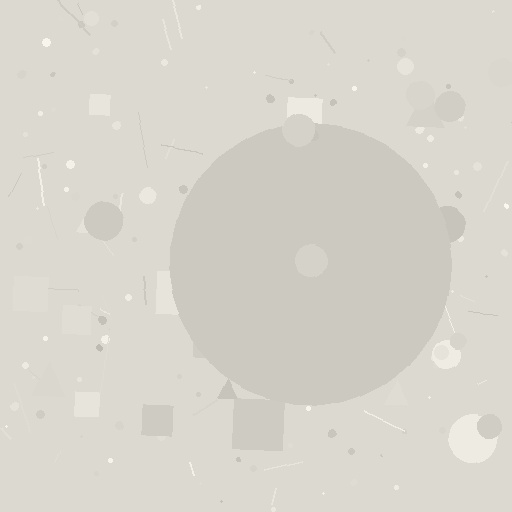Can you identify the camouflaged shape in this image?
The camouflaged shape is a circle.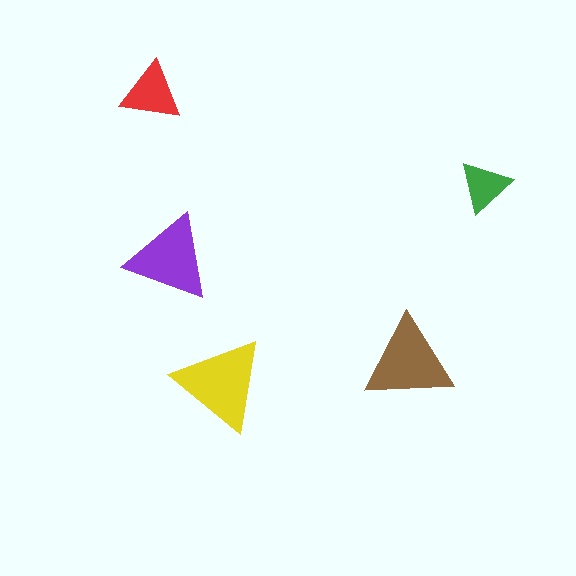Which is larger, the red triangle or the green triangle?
The red one.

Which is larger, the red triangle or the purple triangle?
The purple one.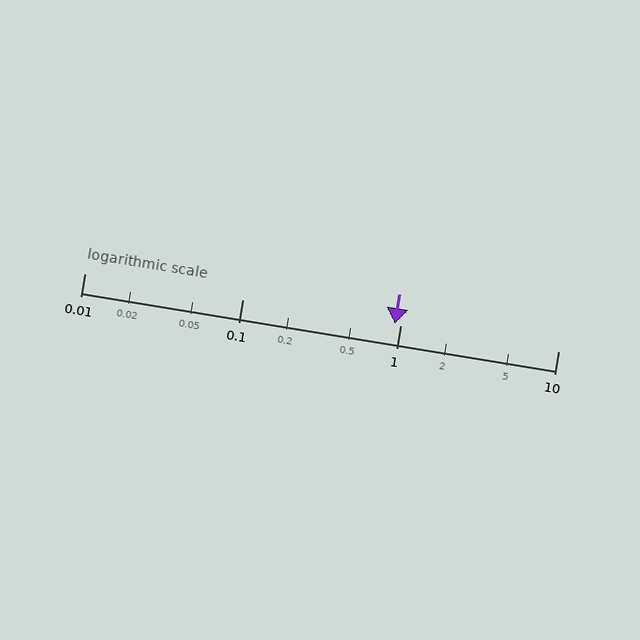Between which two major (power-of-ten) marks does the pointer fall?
The pointer is between 0.1 and 1.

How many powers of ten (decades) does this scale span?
The scale spans 3 decades, from 0.01 to 10.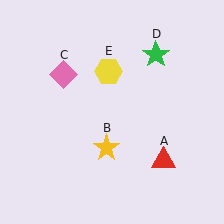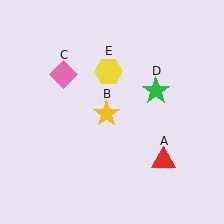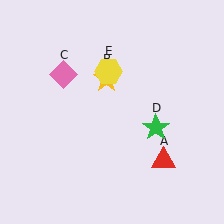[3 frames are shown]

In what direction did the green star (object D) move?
The green star (object D) moved down.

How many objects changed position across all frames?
2 objects changed position: yellow star (object B), green star (object D).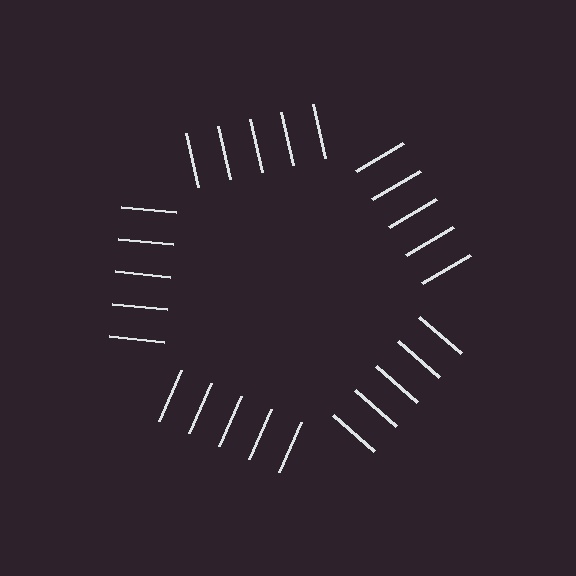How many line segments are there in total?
25 — 5 along each of the 5 edges.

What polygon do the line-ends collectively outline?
An illusory pentagon — the line segments terminate on its edges but no continuous stroke is drawn.